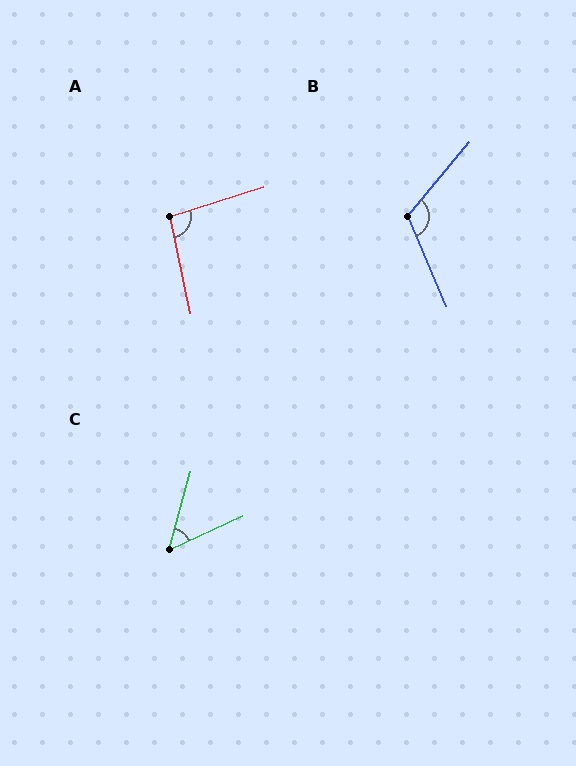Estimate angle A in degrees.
Approximately 96 degrees.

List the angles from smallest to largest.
C (50°), A (96°), B (117°).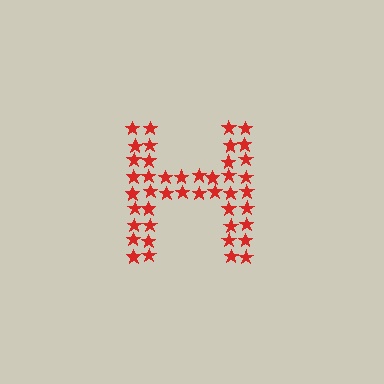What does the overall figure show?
The overall figure shows the letter H.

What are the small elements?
The small elements are stars.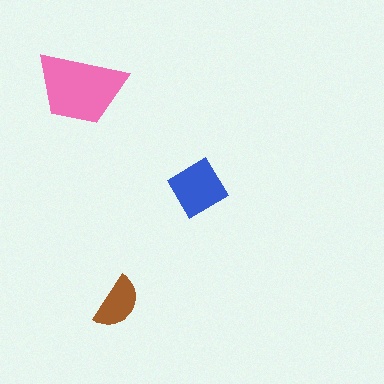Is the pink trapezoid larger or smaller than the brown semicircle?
Larger.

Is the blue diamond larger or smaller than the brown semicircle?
Larger.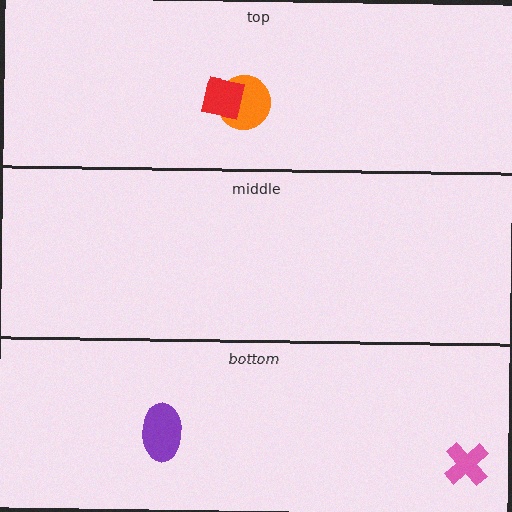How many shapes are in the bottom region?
2.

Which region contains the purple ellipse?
The bottom region.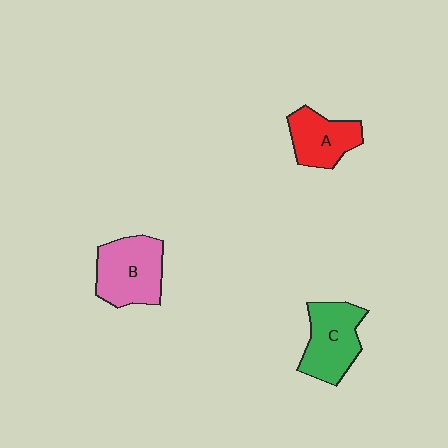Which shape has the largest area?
Shape B (pink).